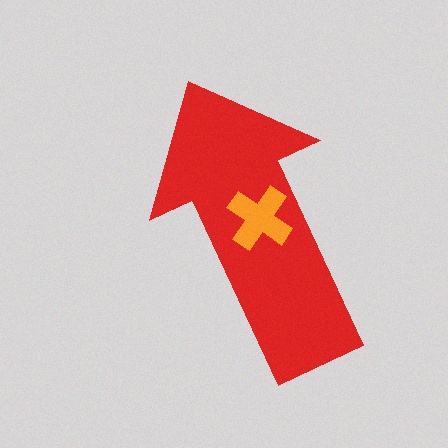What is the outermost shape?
The red arrow.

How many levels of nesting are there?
2.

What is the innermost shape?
The orange cross.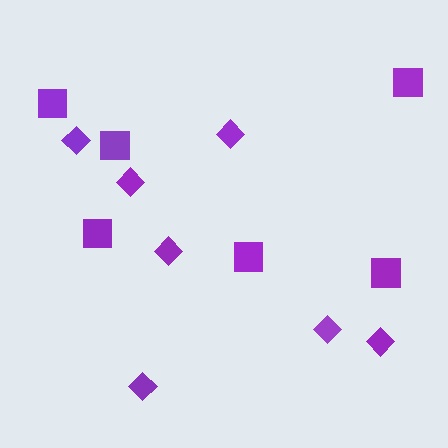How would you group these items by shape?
There are 2 groups: one group of squares (6) and one group of diamonds (7).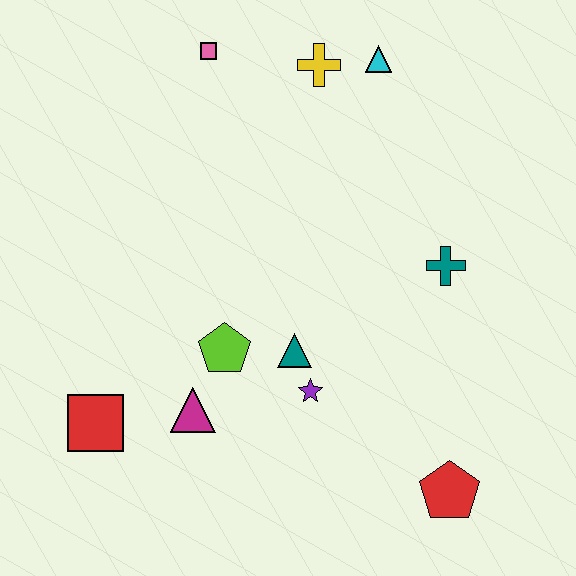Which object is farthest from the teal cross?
The red square is farthest from the teal cross.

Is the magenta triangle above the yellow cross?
No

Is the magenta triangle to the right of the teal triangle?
No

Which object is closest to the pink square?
The yellow cross is closest to the pink square.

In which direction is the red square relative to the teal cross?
The red square is to the left of the teal cross.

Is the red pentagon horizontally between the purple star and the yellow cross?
No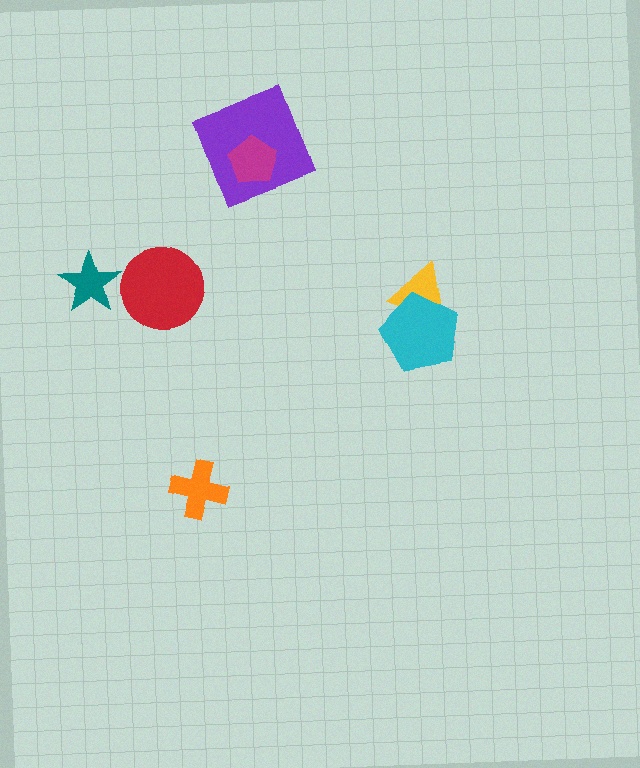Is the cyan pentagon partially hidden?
No, no other shape covers it.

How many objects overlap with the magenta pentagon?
1 object overlaps with the magenta pentagon.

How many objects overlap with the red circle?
0 objects overlap with the red circle.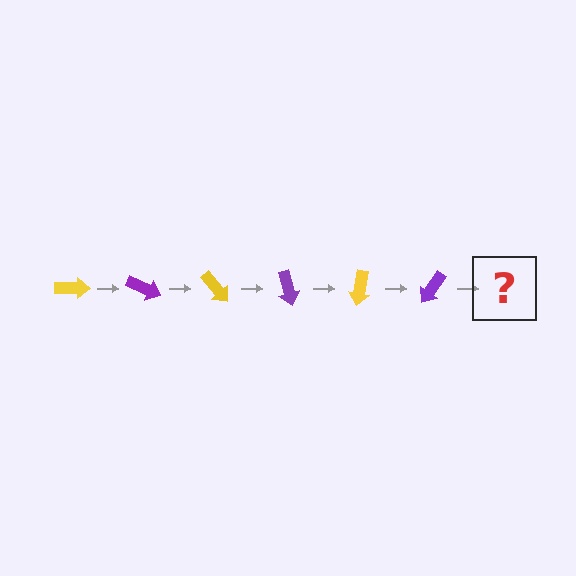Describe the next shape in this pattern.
It should be a yellow arrow, rotated 150 degrees from the start.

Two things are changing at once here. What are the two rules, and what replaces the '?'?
The two rules are that it rotates 25 degrees each step and the color cycles through yellow and purple. The '?' should be a yellow arrow, rotated 150 degrees from the start.